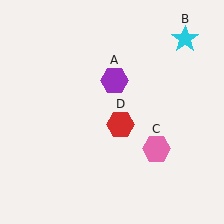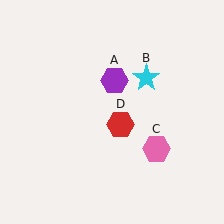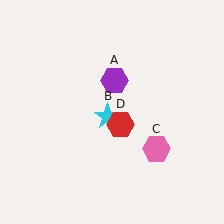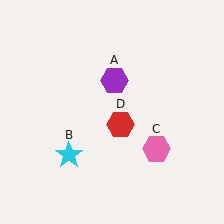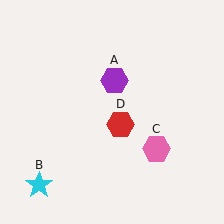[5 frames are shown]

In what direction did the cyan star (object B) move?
The cyan star (object B) moved down and to the left.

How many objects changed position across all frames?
1 object changed position: cyan star (object B).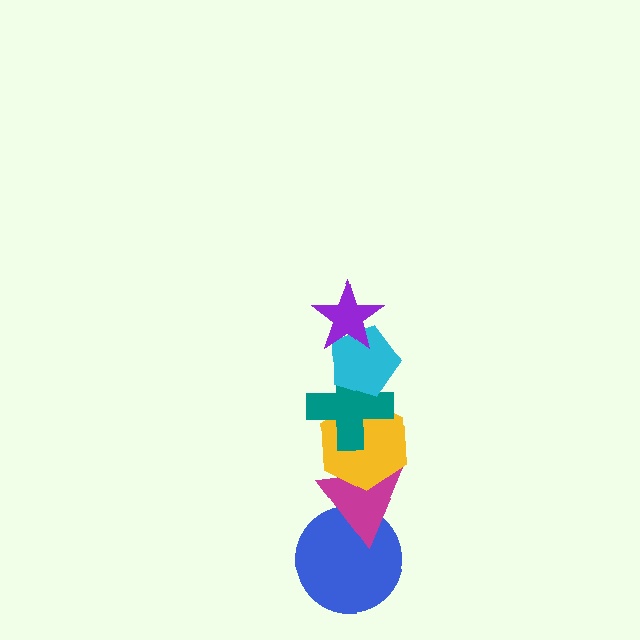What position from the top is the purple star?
The purple star is 1st from the top.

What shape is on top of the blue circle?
The magenta triangle is on top of the blue circle.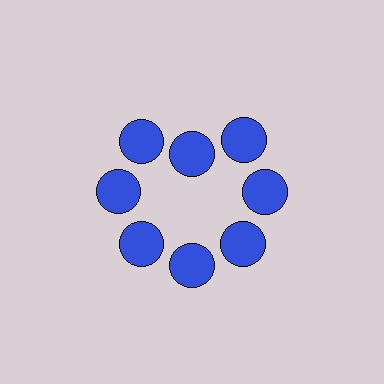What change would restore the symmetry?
The symmetry would be restored by moving it outward, back onto the ring so that all 8 circles sit at equal angles and equal distance from the center.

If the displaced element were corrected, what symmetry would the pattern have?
It would have 8-fold rotational symmetry — the pattern would map onto itself every 45 degrees.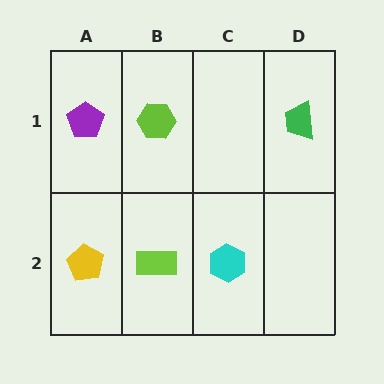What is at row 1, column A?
A purple pentagon.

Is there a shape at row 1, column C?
No, that cell is empty.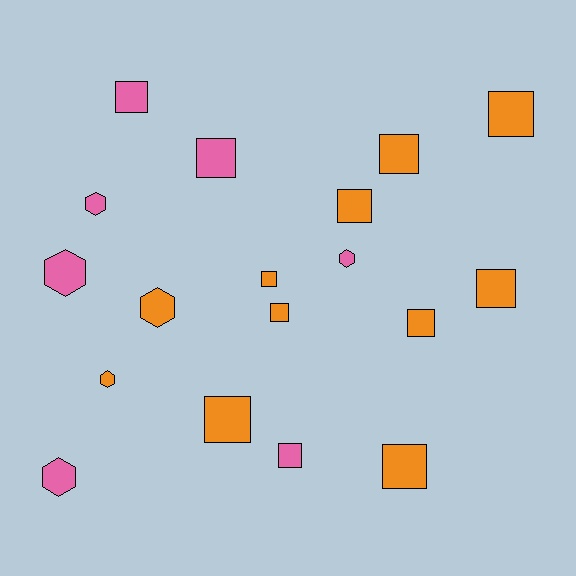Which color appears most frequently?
Orange, with 11 objects.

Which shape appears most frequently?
Square, with 12 objects.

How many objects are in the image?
There are 18 objects.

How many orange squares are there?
There are 9 orange squares.